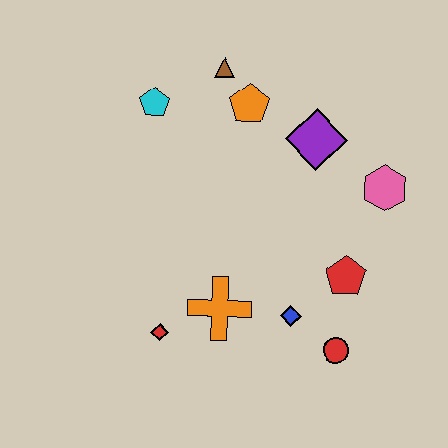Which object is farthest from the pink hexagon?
The red diamond is farthest from the pink hexagon.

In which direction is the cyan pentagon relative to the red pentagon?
The cyan pentagon is to the left of the red pentagon.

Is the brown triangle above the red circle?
Yes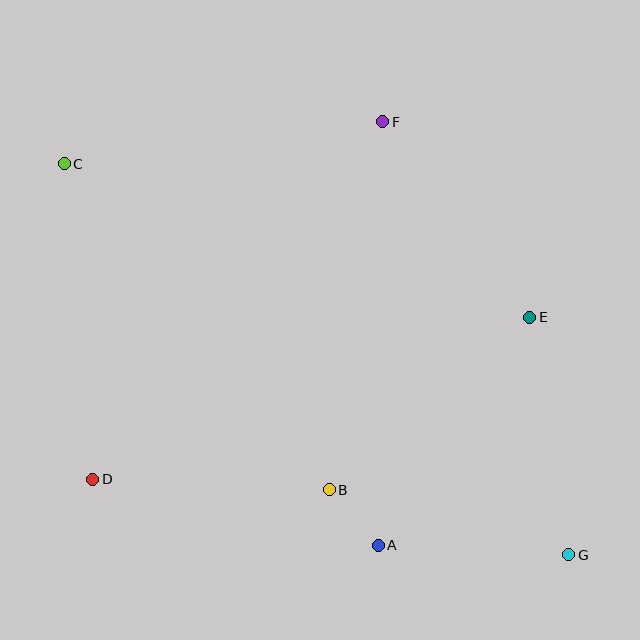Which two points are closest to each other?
Points A and B are closest to each other.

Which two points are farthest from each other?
Points C and G are farthest from each other.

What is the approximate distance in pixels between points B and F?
The distance between B and F is approximately 372 pixels.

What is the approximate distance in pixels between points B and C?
The distance between B and C is approximately 420 pixels.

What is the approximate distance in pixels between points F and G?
The distance between F and G is approximately 471 pixels.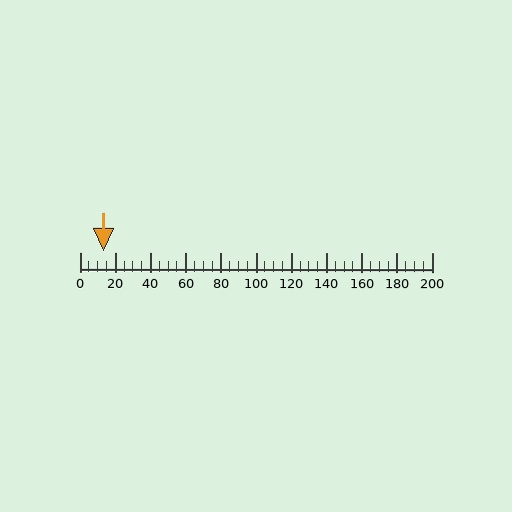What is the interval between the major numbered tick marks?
The major tick marks are spaced 20 units apart.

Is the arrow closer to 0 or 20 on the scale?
The arrow is closer to 20.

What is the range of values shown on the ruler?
The ruler shows values from 0 to 200.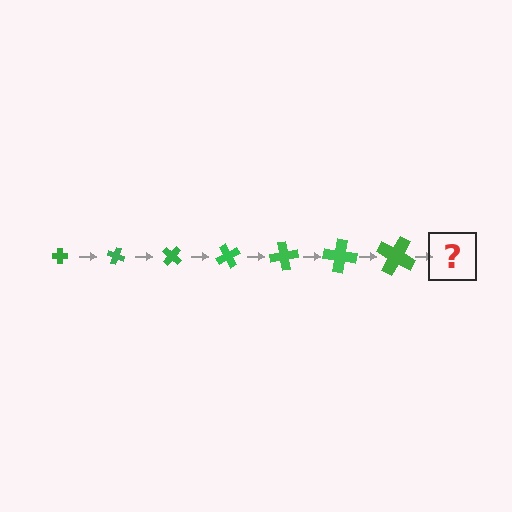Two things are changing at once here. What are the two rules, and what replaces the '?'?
The two rules are that the cross grows larger each step and it rotates 20 degrees each step. The '?' should be a cross, larger than the previous one and rotated 140 degrees from the start.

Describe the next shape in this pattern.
It should be a cross, larger than the previous one and rotated 140 degrees from the start.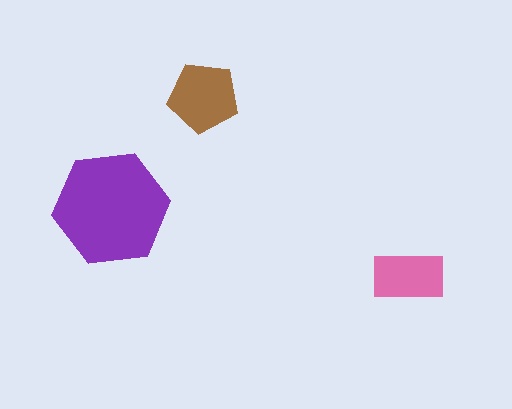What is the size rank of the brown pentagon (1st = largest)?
2nd.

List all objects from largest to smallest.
The purple hexagon, the brown pentagon, the pink rectangle.